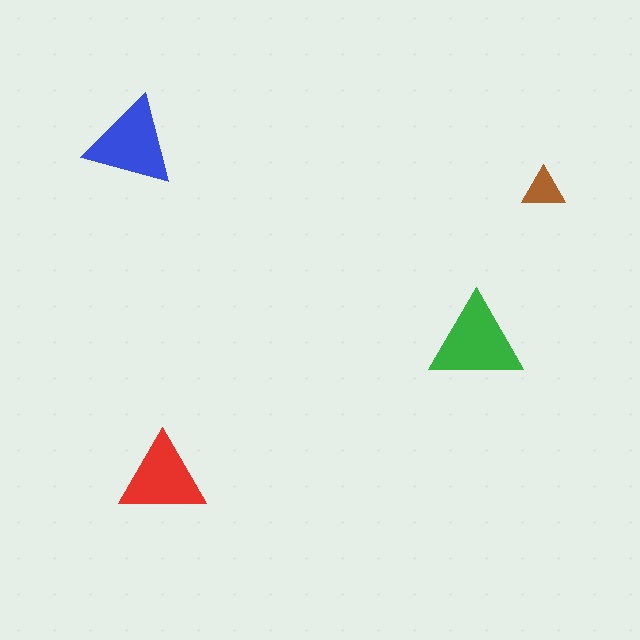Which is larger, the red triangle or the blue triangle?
The blue one.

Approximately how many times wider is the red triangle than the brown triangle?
About 2 times wider.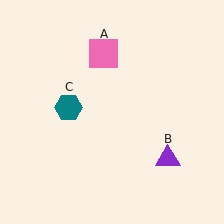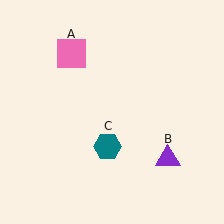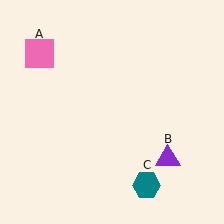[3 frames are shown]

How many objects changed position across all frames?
2 objects changed position: pink square (object A), teal hexagon (object C).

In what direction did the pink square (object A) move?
The pink square (object A) moved left.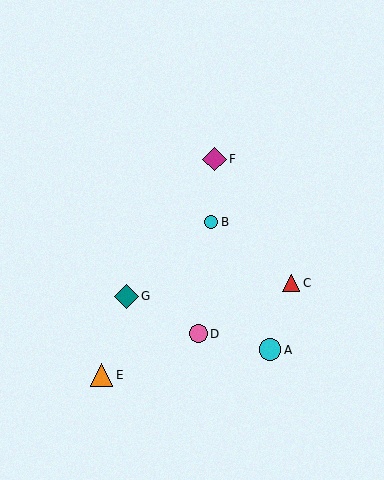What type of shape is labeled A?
Shape A is a cyan circle.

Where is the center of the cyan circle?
The center of the cyan circle is at (270, 350).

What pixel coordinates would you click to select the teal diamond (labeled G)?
Click at (126, 296) to select the teal diamond G.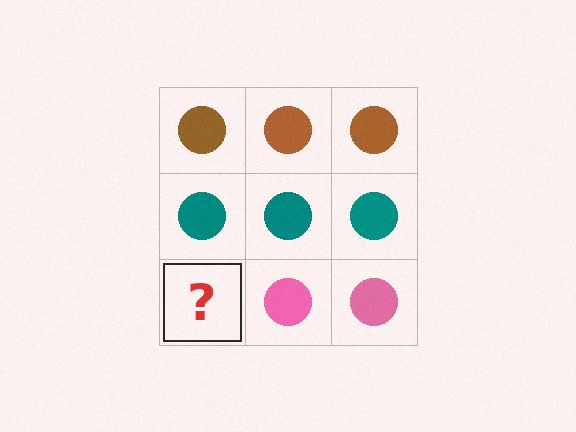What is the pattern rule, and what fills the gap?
The rule is that each row has a consistent color. The gap should be filled with a pink circle.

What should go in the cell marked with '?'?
The missing cell should contain a pink circle.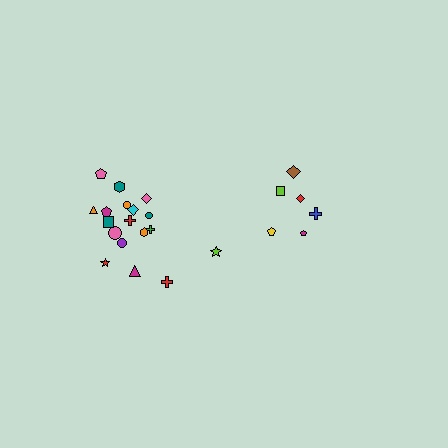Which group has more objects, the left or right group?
The left group.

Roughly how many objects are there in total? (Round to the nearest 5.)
Roughly 25 objects in total.